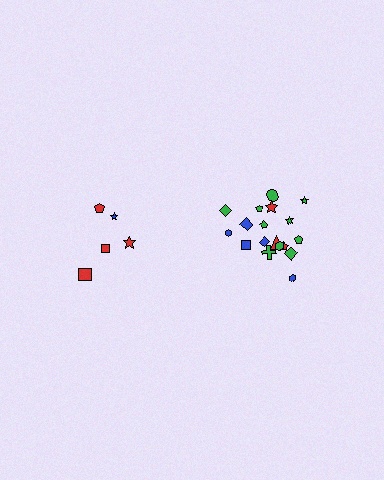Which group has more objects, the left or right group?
The right group.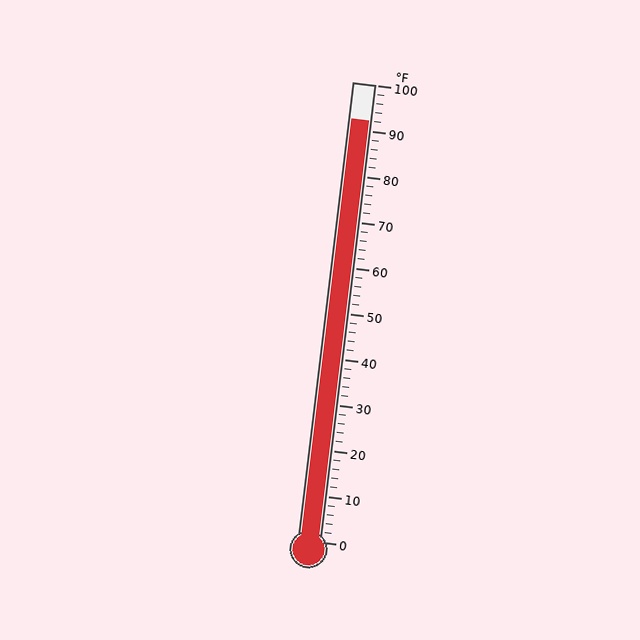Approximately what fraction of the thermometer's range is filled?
The thermometer is filled to approximately 90% of its range.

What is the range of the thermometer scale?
The thermometer scale ranges from 0°F to 100°F.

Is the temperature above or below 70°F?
The temperature is above 70°F.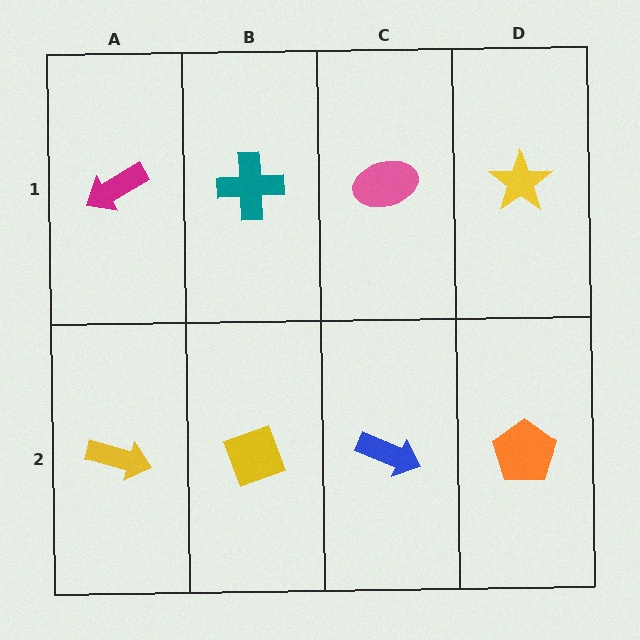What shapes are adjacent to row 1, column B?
A yellow diamond (row 2, column B), a magenta arrow (row 1, column A), a pink ellipse (row 1, column C).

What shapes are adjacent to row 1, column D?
An orange pentagon (row 2, column D), a pink ellipse (row 1, column C).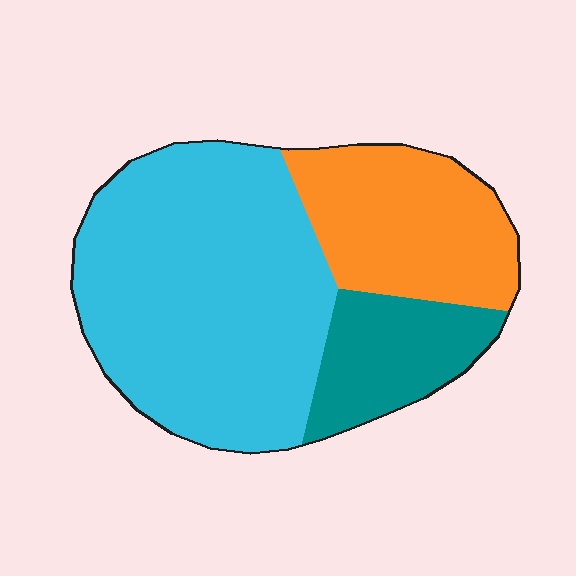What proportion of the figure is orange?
Orange takes up about one quarter (1/4) of the figure.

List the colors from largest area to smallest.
From largest to smallest: cyan, orange, teal.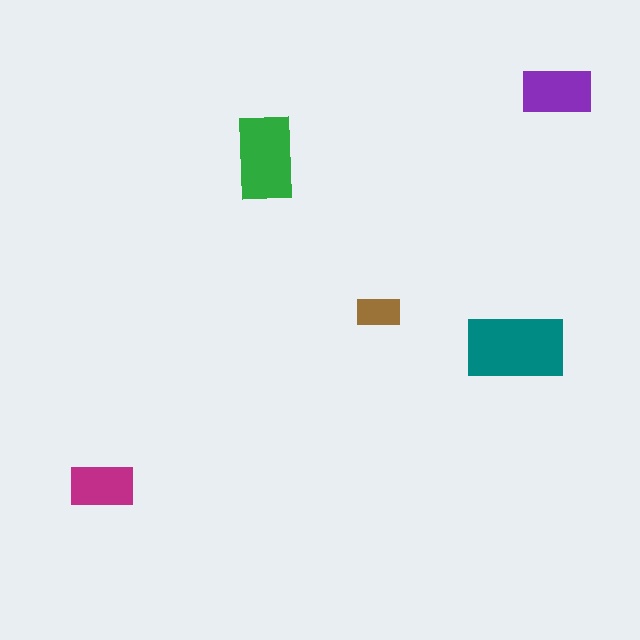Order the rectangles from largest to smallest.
the teal one, the green one, the purple one, the magenta one, the brown one.